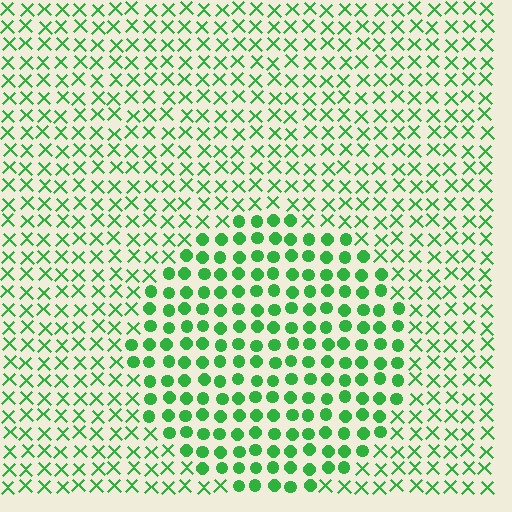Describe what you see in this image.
The image is filled with small green elements arranged in a uniform grid. A circle-shaped region contains circles, while the surrounding area contains X marks. The boundary is defined purely by the change in element shape.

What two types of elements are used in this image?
The image uses circles inside the circle region and X marks outside it.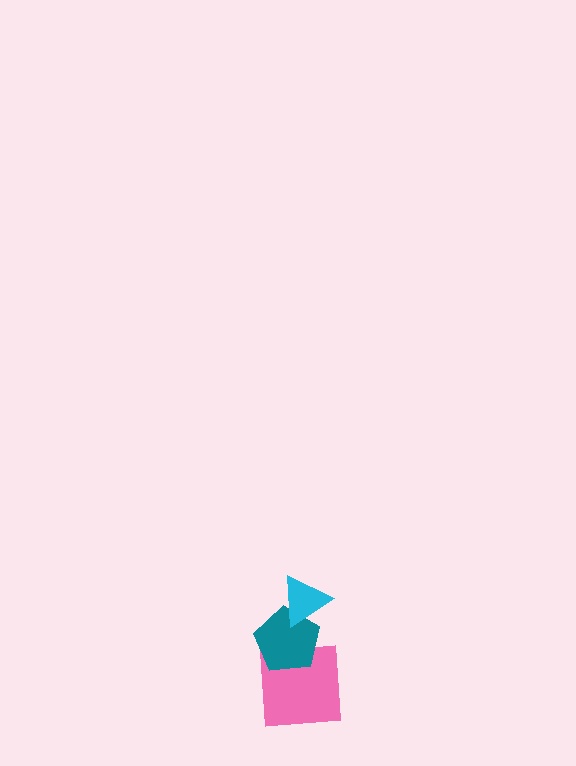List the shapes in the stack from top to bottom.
From top to bottom: the cyan triangle, the teal pentagon, the pink square.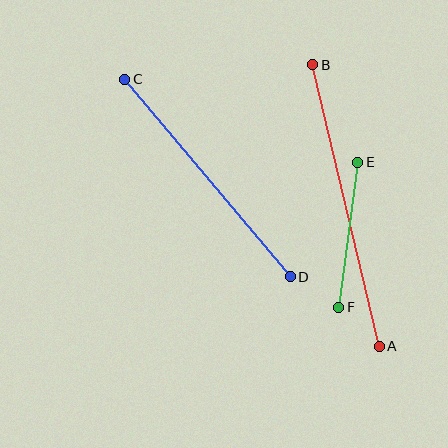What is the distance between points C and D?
The distance is approximately 258 pixels.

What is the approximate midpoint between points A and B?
The midpoint is at approximately (346, 205) pixels.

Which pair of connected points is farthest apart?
Points A and B are farthest apart.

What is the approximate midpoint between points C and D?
The midpoint is at approximately (207, 178) pixels.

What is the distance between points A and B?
The distance is approximately 289 pixels.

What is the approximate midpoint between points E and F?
The midpoint is at approximately (348, 235) pixels.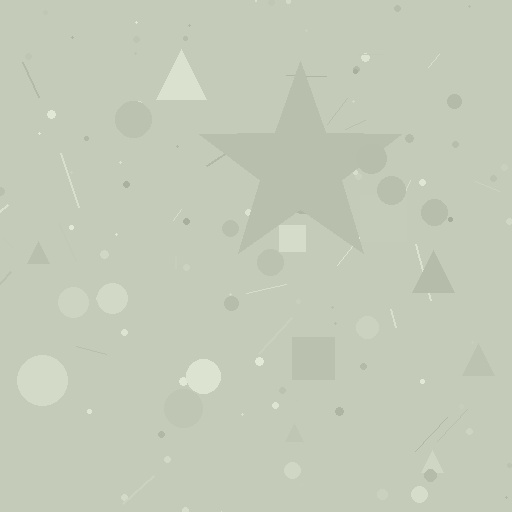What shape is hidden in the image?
A star is hidden in the image.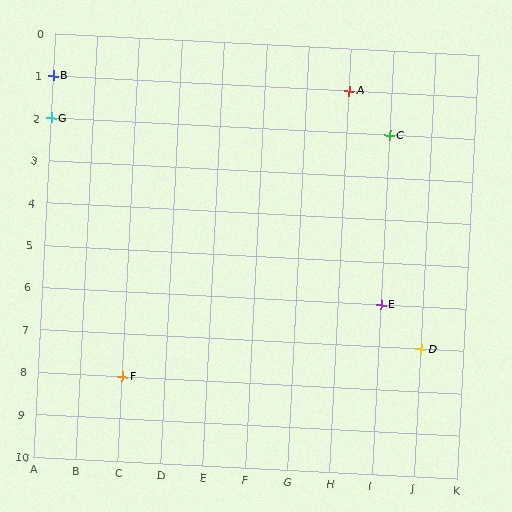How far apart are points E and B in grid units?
Points E and B are 8 columns and 5 rows apart (about 9.4 grid units diagonally).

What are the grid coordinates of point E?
Point E is at grid coordinates (I, 6).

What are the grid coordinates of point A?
Point A is at grid coordinates (H, 1).